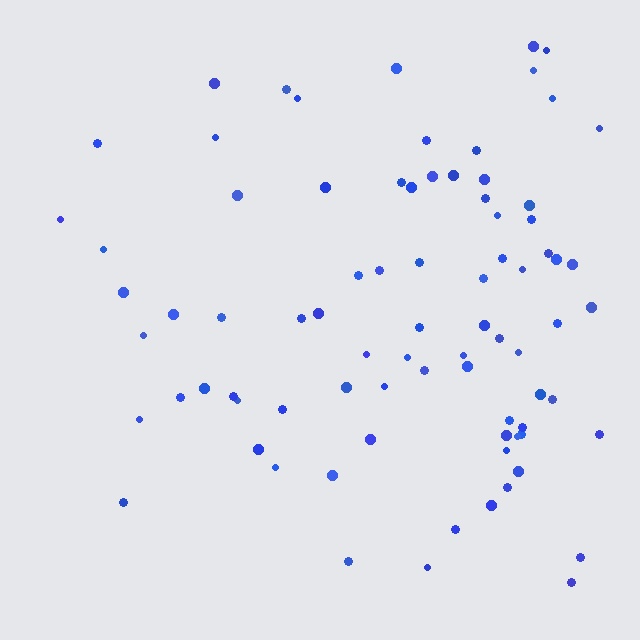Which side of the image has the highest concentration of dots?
The right.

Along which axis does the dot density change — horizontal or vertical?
Horizontal.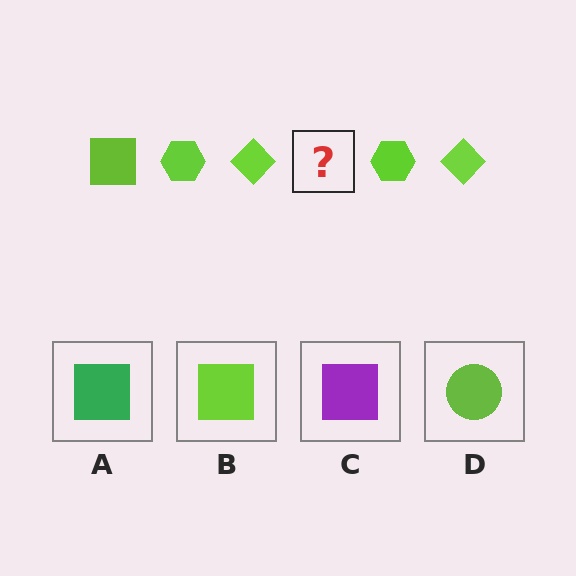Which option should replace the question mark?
Option B.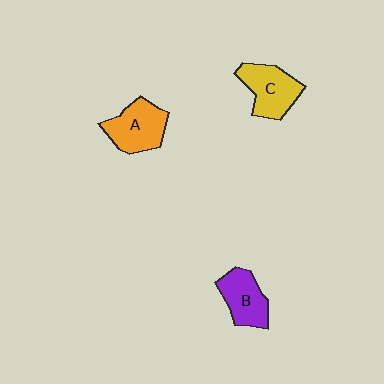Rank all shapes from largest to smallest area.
From largest to smallest: C (yellow), A (orange), B (purple).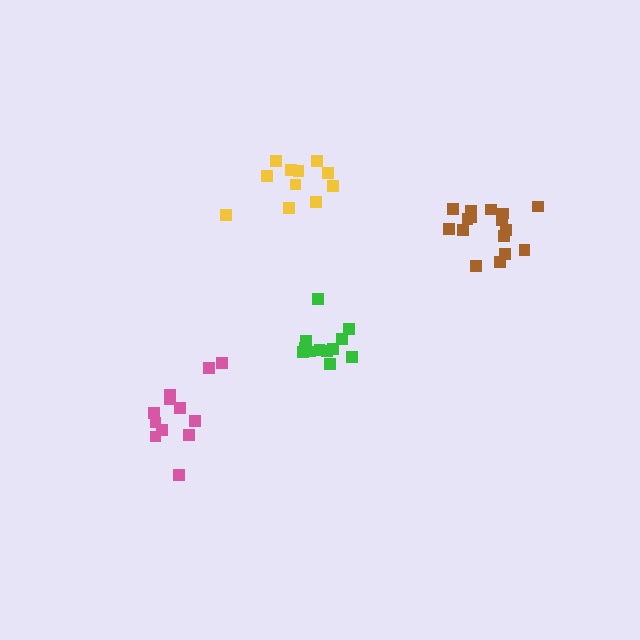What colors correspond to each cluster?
The clusters are colored: green, brown, yellow, pink.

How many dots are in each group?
Group 1: 12 dots, Group 2: 16 dots, Group 3: 11 dots, Group 4: 12 dots (51 total).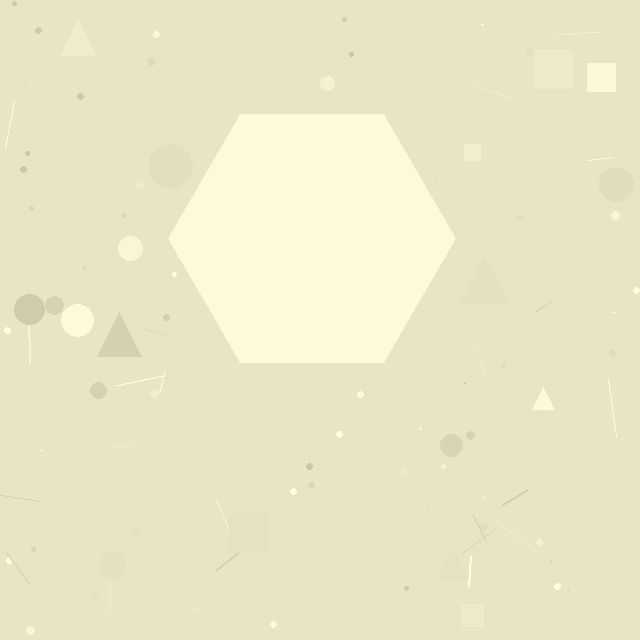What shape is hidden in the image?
A hexagon is hidden in the image.